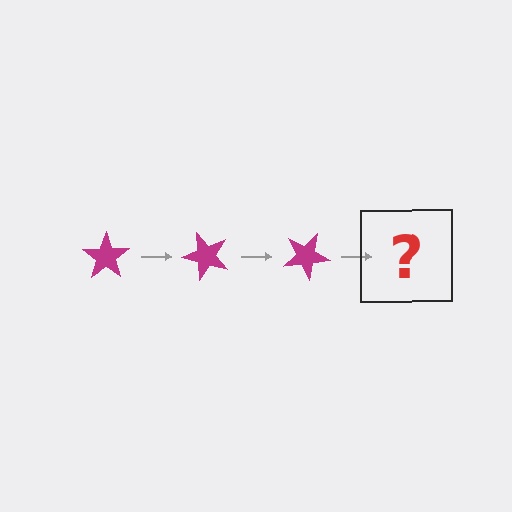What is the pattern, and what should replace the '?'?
The pattern is that the star rotates 50 degrees each step. The '?' should be a magenta star rotated 150 degrees.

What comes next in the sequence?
The next element should be a magenta star rotated 150 degrees.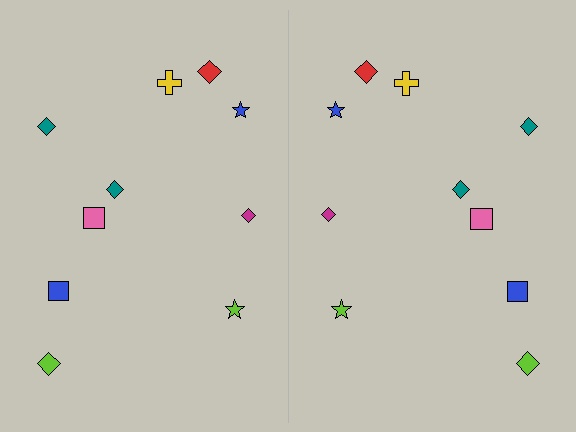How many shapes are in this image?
There are 20 shapes in this image.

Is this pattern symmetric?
Yes, this pattern has bilateral (reflection) symmetry.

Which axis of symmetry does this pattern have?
The pattern has a vertical axis of symmetry running through the center of the image.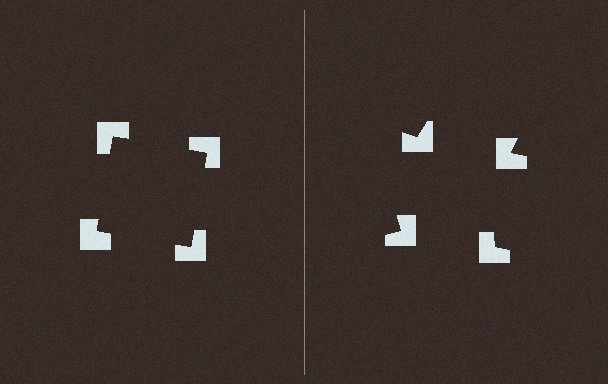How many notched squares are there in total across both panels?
8 — 4 on each side.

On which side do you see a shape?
An illusory square appears on the left side. On the right side the wedge cuts are rotated, so no coherent shape forms.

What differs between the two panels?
The notched squares are positioned identically on both sides; only the wedge orientations differ. On the left they align to a square; on the right they are misaligned.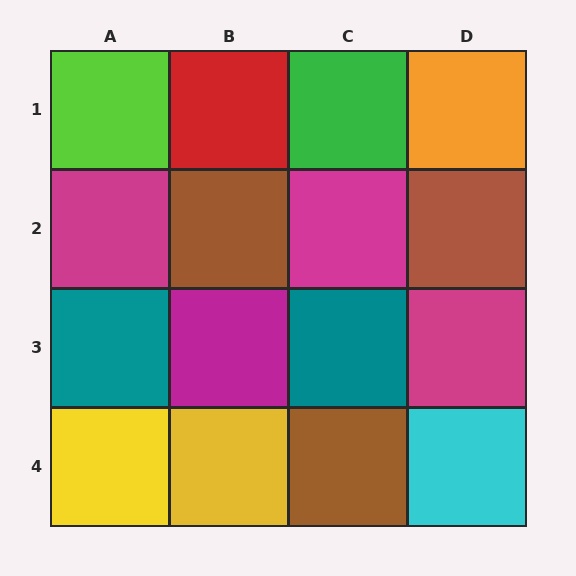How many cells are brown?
3 cells are brown.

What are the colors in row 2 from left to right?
Magenta, brown, magenta, brown.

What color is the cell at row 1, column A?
Lime.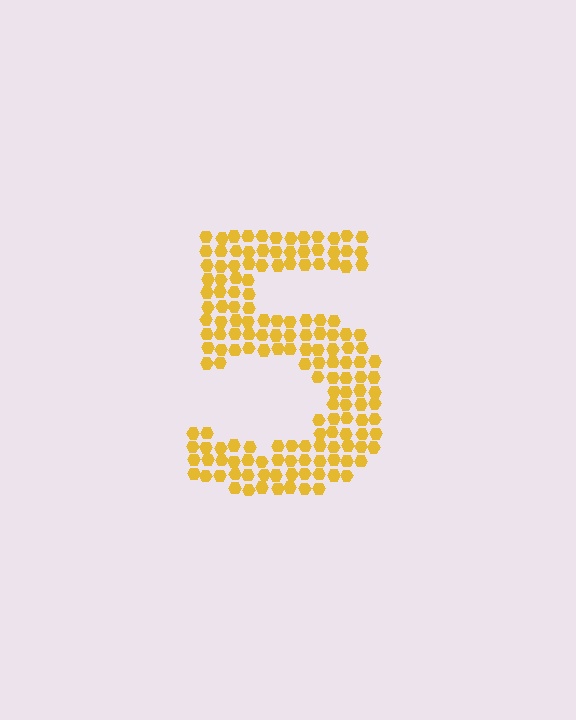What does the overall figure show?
The overall figure shows the digit 5.